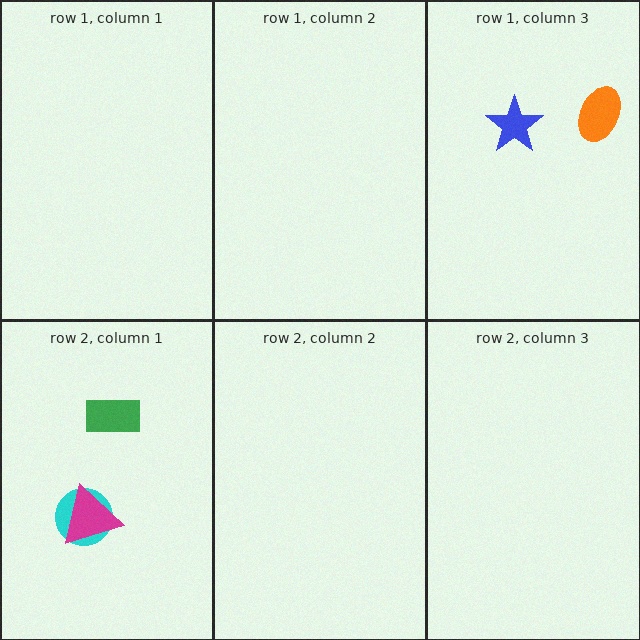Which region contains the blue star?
The row 1, column 3 region.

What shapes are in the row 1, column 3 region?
The blue star, the orange ellipse.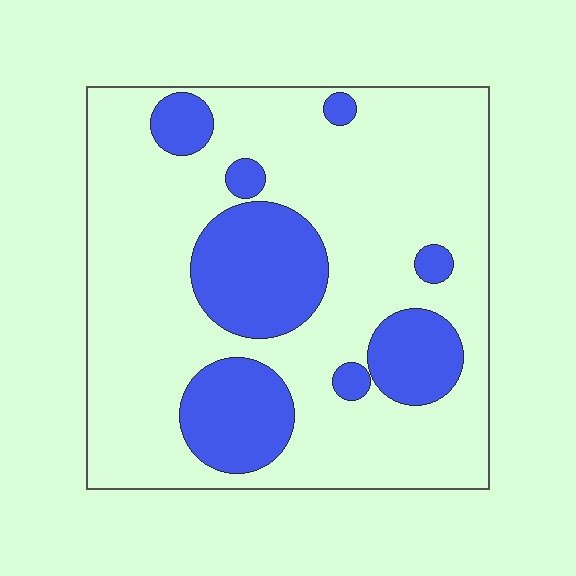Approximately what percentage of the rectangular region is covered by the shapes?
Approximately 25%.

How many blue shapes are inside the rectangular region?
8.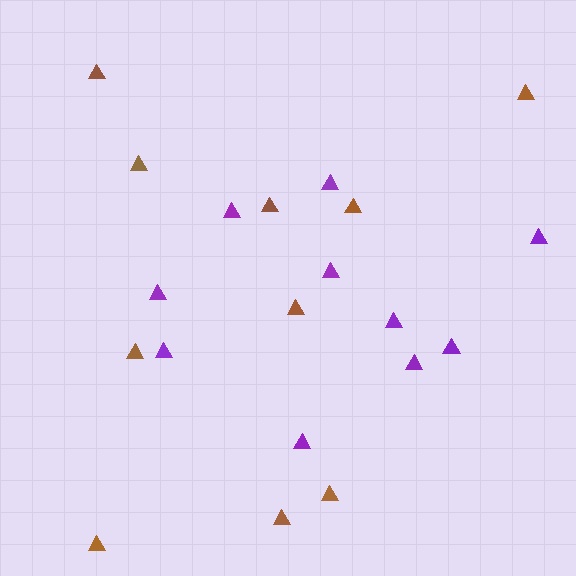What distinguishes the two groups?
There are 2 groups: one group of brown triangles (10) and one group of purple triangles (10).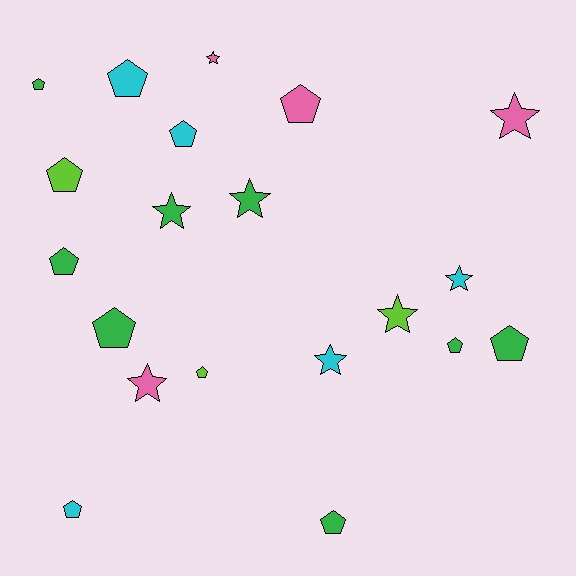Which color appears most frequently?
Green, with 8 objects.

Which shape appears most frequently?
Pentagon, with 12 objects.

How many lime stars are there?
There is 1 lime star.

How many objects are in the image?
There are 20 objects.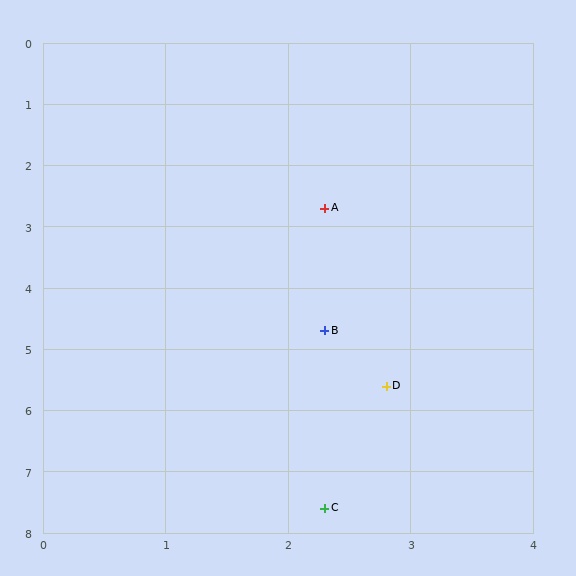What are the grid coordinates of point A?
Point A is at approximately (2.3, 2.7).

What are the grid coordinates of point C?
Point C is at approximately (2.3, 7.6).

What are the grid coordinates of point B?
Point B is at approximately (2.3, 4.7).